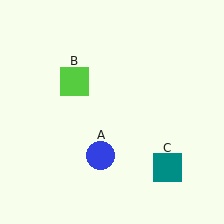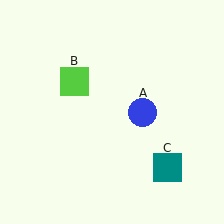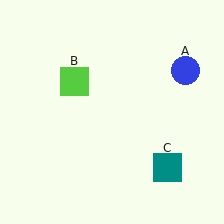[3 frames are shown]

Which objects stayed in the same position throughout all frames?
Lime square (object B) and teal square (object C) remained stationary.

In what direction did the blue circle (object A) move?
The blue circle (object A) moved up and to the right.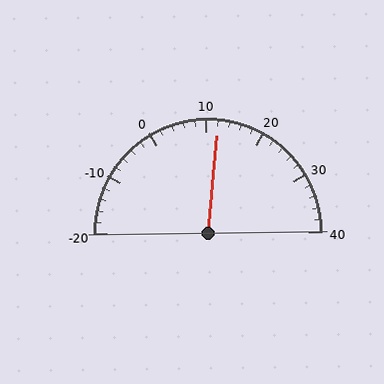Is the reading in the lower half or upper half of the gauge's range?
The reading is in the upper half of the range (-20 to 40).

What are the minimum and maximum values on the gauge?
The gauge ranges from -20 to 40.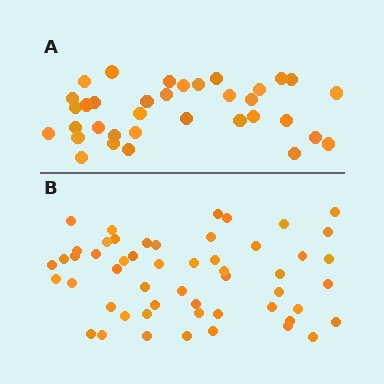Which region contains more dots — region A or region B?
Region B (the bottom region) has more dots.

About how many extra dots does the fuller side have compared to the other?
Region B has approximately 20 more dots than region A.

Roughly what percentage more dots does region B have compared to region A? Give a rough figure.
About 50% more.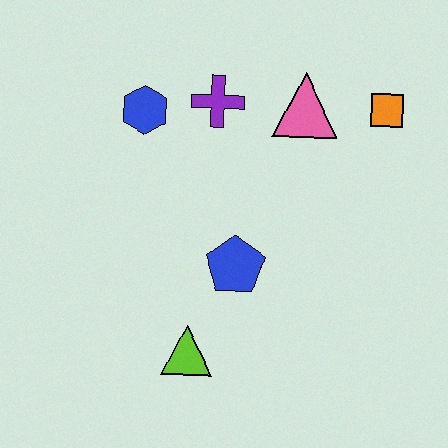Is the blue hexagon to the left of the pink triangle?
Yes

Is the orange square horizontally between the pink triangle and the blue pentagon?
No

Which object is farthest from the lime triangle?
The orange square is farthest from the lime triangle.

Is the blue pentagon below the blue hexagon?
Yes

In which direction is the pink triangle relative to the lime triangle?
The pink triangle is above the lime triangle.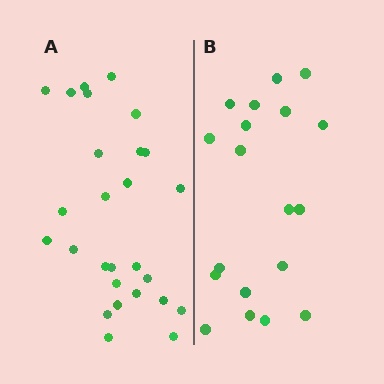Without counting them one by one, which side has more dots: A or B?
Region A (the left region) has more dots.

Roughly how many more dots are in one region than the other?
Region A has roughly 8 or so more dots than region B.